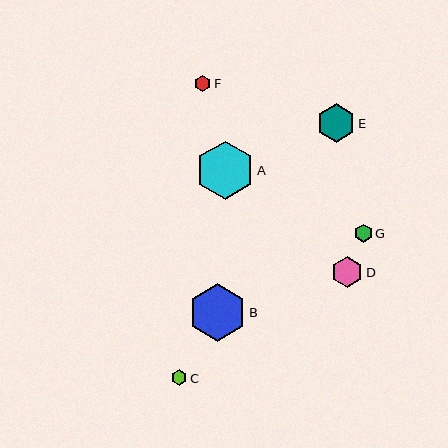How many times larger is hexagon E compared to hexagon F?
Hexagon E is approximately 2.5 times the size of hexagon F.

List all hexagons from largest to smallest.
From largest to smallest: A, B, E, D, G, C, F.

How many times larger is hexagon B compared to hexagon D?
Hexagon B is approximately 1.8 times the size of hexagon D.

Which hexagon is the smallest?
Hexagon F is the smallest with a size of approximately 16 pixels.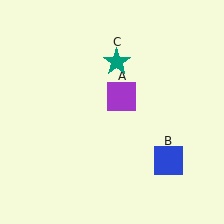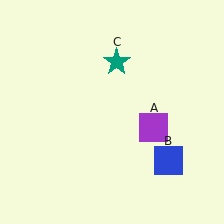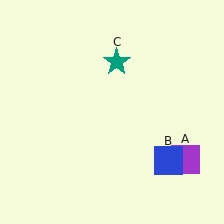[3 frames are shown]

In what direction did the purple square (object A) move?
The purple square (object A) moved down and to the right.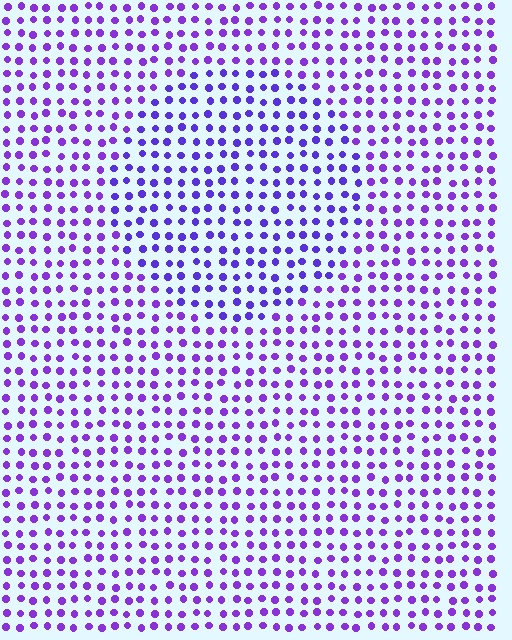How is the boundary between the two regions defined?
The boundary is defined purely by a slight shift in hue (about 19 degrees). Spacing, size, and orientation are identical on both sides.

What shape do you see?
I see a circle.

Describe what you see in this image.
The image is filled with small purple elements in a uniform arrangement. A circle-shaped region is visible where the elements are tinted to a slightly different hue, forming a subtle color boundary.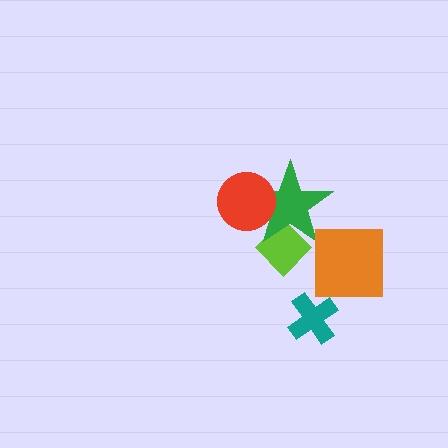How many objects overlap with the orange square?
0 objects overlap with the orange square.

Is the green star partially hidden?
Yes, it is partially covered by another shape.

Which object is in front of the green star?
The red circle is in front of the green star.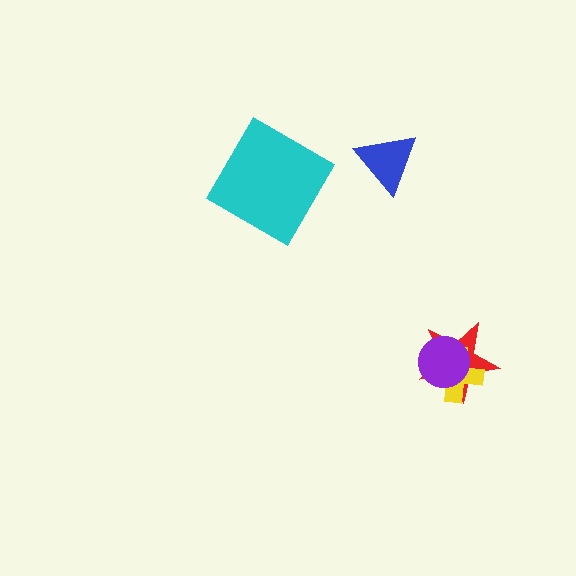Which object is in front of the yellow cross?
The purple circle is in front of the yellow cross.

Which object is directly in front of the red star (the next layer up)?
The yellow cross is directly in front of the red star.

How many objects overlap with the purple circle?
2 objects overlap with the purple circle.